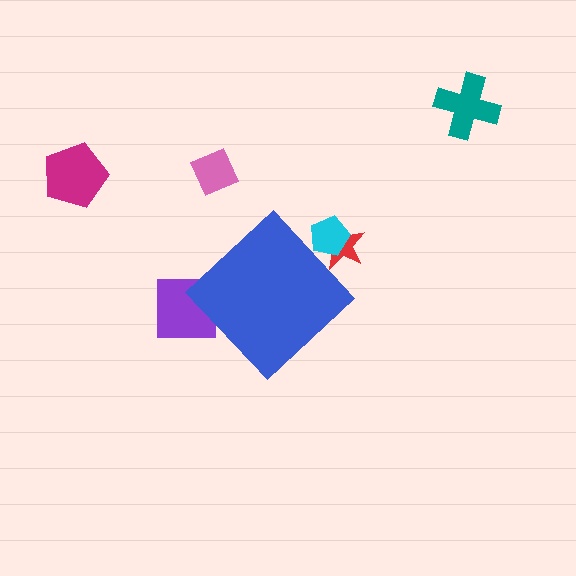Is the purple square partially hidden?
Yes, the purple square is partially hidden behind the blue diamond.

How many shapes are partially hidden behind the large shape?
3 shapes are partially hidden.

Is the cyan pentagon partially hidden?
Yes, the cyan pentagon is partially hidden behind the blue diamond.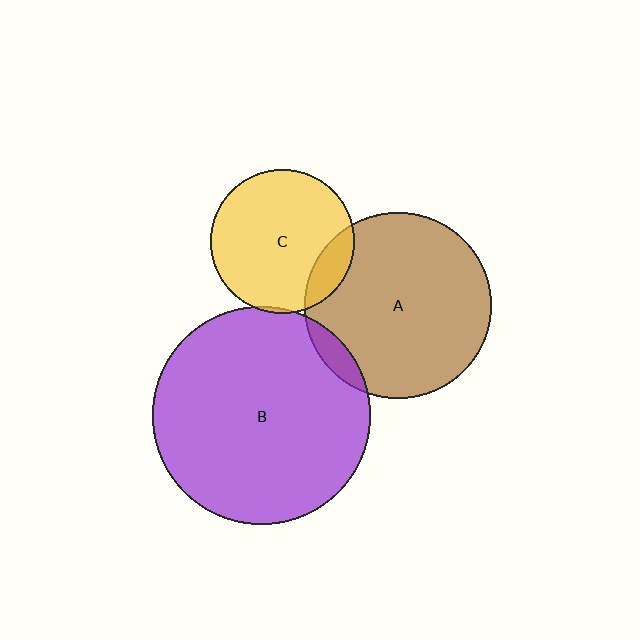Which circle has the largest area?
Circle B (purple).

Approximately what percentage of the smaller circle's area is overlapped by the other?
Approximately 5%.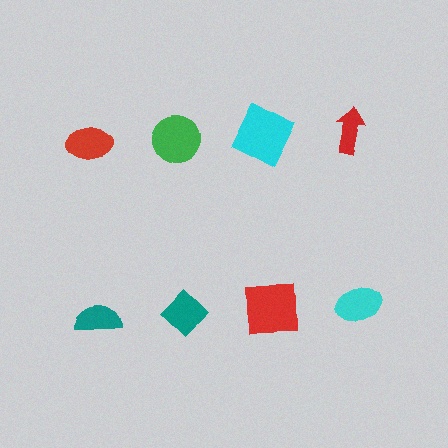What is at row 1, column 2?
A green circle.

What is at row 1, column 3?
A cyan square.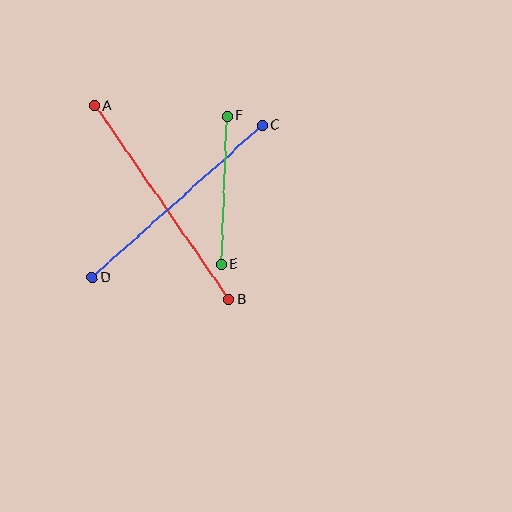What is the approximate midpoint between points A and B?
The midpoint is at approximately (162, 202) pixels.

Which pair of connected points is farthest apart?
Points A and B are farthest apart.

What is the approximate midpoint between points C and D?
The midpoint is at approximately (177, 201) pixels.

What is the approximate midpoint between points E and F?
The midpoint is at approximately (224, 190) pixels.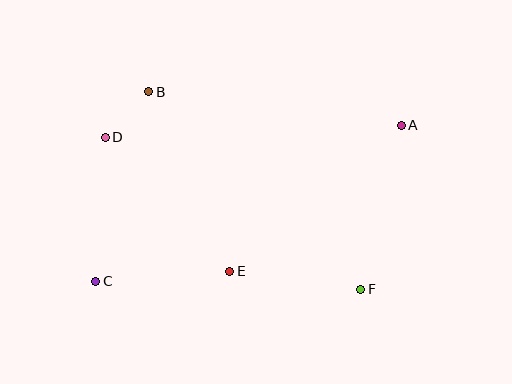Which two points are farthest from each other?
Points A and C are farthest from each other.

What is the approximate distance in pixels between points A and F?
The distance between A and F is approximately 169 pixels.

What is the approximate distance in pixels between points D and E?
The distance between D and E is approximately 183 pixels.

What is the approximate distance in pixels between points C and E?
The distance between C and E is approximately 134 pixels.